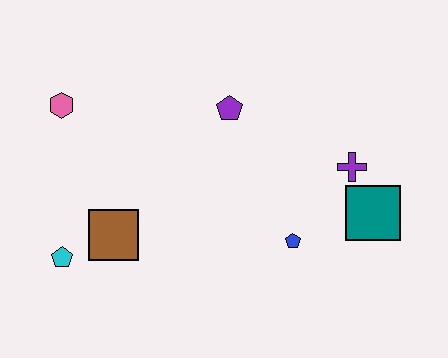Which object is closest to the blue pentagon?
The teal square is closest to the blue pentagon.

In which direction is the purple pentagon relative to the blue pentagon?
The purple pentagon is above the blue pentagon.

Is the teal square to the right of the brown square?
Yes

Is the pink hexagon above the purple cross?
Yes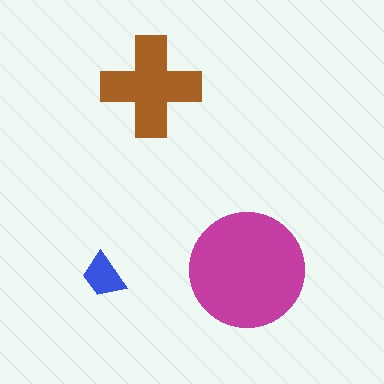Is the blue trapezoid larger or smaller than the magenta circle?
Smaller.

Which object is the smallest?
The blue trapezoid.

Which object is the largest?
The magenta circle.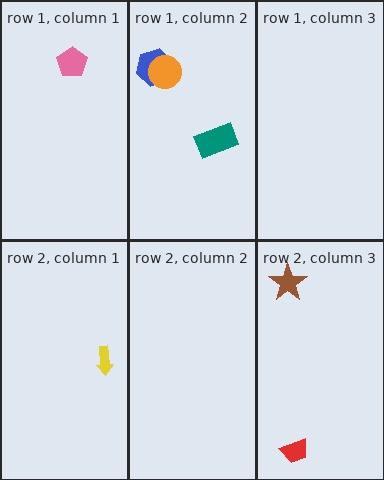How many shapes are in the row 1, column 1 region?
1.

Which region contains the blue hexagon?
The row 1, column 2 region.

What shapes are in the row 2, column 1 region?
The yellow arrow.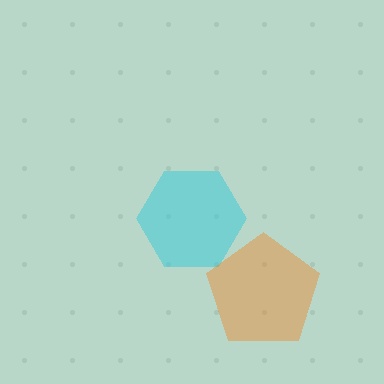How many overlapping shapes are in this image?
There are 2 overlapping shapes in the image.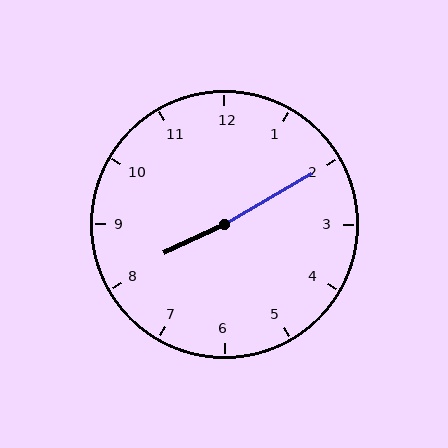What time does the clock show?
8:10.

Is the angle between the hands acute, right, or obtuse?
It is obtuse.